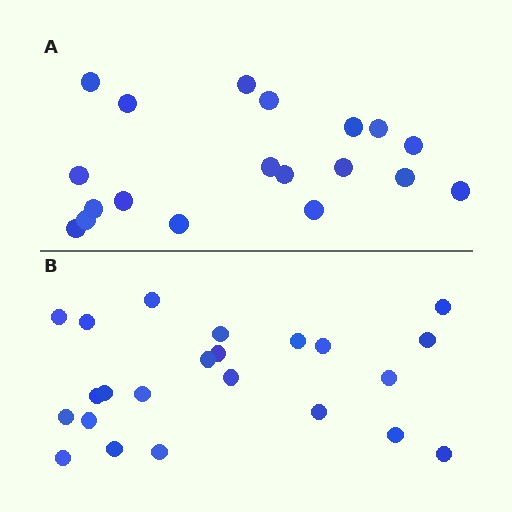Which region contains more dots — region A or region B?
Region B (the bottom region) has more dots.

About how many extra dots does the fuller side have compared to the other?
Region B has about 4 more dots than region A.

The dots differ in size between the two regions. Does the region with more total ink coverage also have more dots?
No. Region A has more total ink coverage because its dots are larger, but region B actually contains more individual dots. Total area can be misleading — the number of items is what matters here.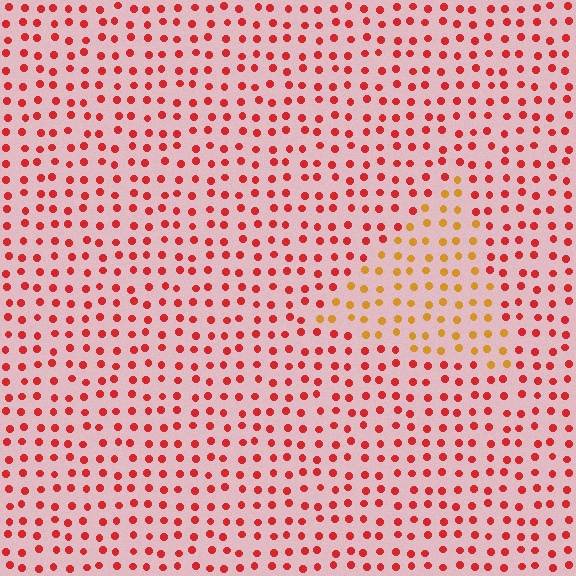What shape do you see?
I see a triangle.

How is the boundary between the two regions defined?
The boundary is defined purely by a slight shift in hue (about 41 degrees). Spacing, size, and orientation are identical on both sides.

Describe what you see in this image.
The image is filled with small red elements in a uniform arrangement. A triangle-shaped region is visible where the elements are tinted to a slightly different hue, forming a subtle color boundary.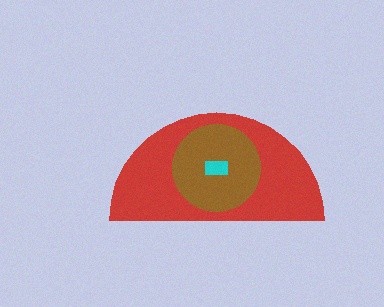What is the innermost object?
The cyan rectangle.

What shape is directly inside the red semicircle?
The brown circle.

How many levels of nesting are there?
3.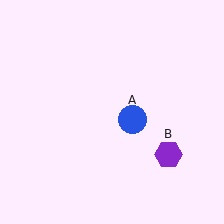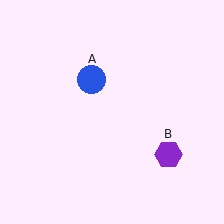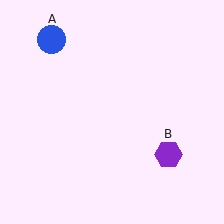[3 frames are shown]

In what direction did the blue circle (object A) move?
The blue circle (object A) moved up and to the left.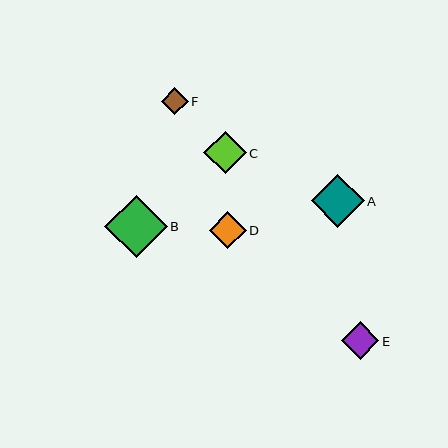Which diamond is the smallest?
Diamond F is the smallest with a size of approximately 27 pixels.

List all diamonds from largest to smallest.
From largest to smallest: B, A, C, E, D, F.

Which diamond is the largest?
Diamond B is the largest with a size of approximately 62 pixels.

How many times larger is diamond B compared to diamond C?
Diamond B is approximately 1.5 times the size of diamond C.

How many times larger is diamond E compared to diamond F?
Diamond E is approximately 1.4 times the size of diamond F.